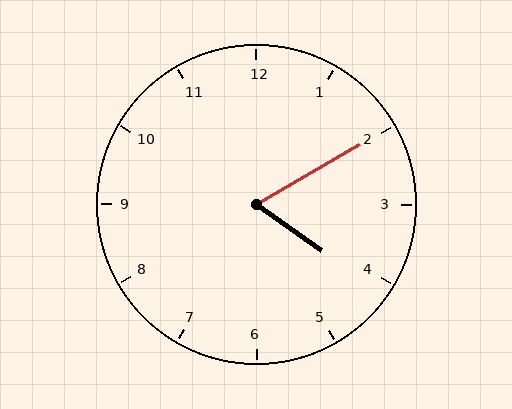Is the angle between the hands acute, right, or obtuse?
It is acute.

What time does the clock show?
4:10.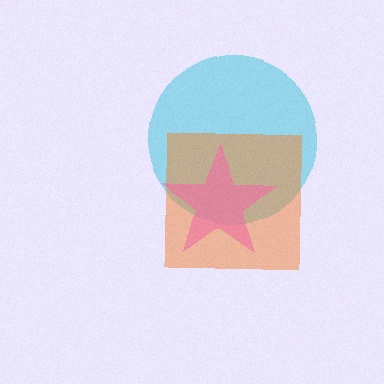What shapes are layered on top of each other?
The layered shapes are: a cyan circle, an orange square, a pink star.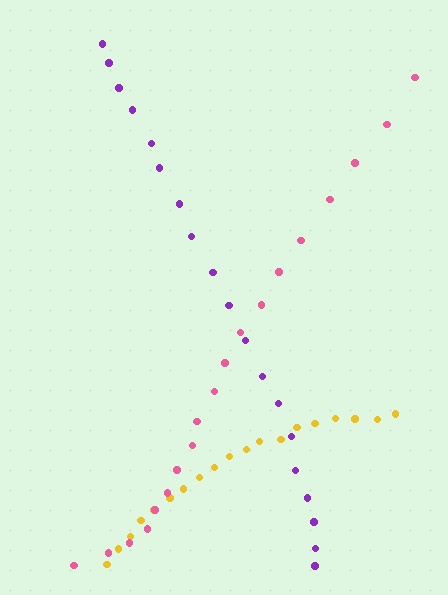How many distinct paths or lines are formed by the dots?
There are 3 distinct paths.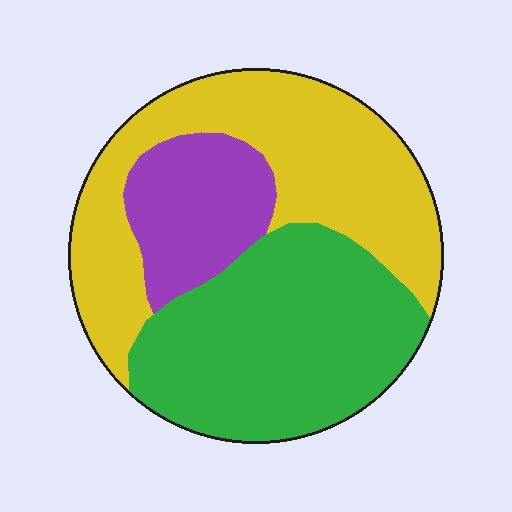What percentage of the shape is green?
Green covers 41% of the shape.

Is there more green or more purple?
Green.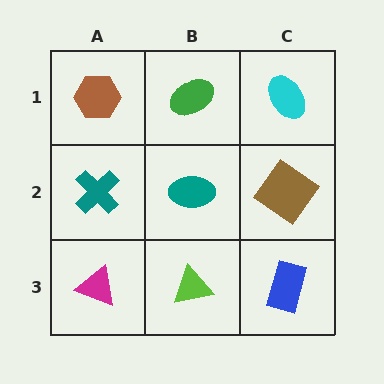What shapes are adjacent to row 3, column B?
A teal ellipse (row 2, column B), a magenta triangle (row 3, column A), a blue rectangle (row 3, column C).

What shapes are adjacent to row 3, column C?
A brown diamond (row 2, column C), a lime triangle (row 3, column B).